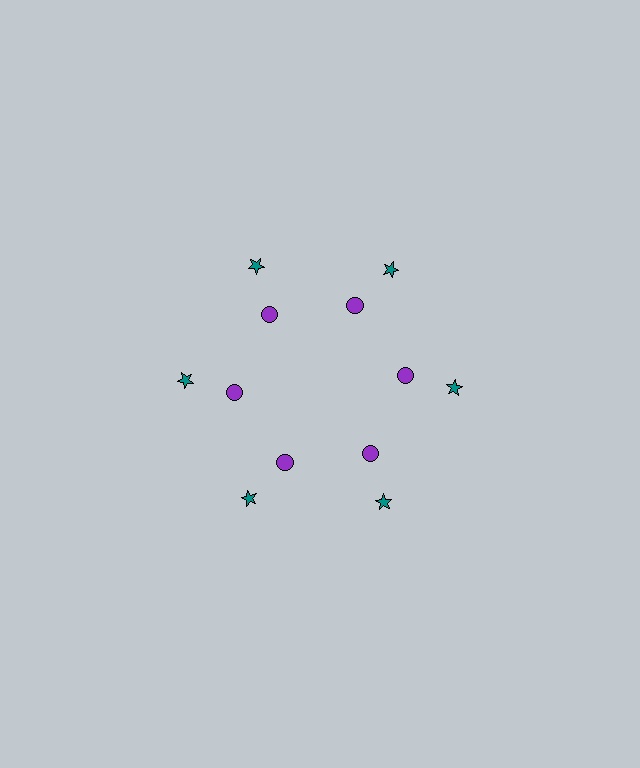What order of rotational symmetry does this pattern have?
This pattern has 6-fold rotational symmetry.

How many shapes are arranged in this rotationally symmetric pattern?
There are 12 shapes, arranged in 6 groups of 2.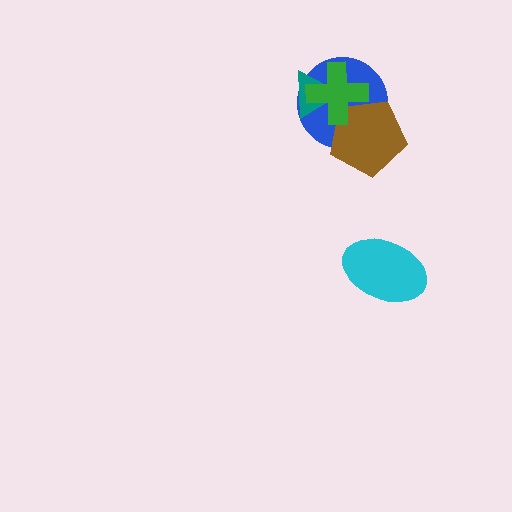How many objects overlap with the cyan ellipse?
0 objects overlap with the cyan ellipse.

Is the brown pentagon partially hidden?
Yes, it is partially covered by another shape.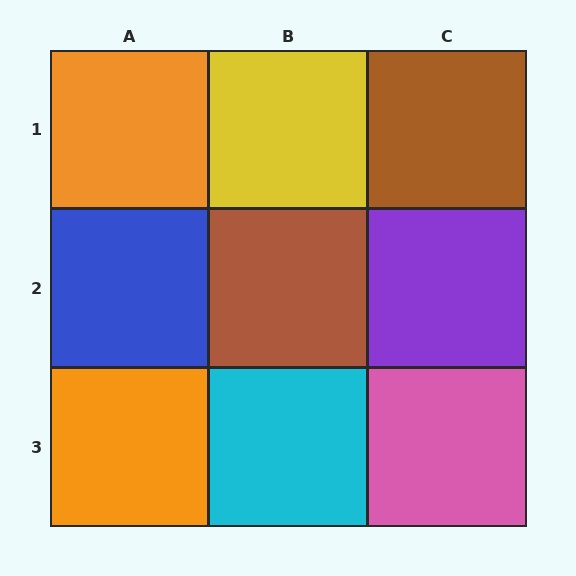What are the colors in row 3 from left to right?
Orange, cyan, pink.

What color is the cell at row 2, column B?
Brown.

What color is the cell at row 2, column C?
Purple.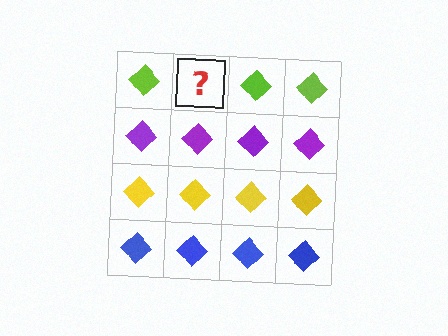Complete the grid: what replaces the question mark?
The question mark should be replaced with a lime diamond.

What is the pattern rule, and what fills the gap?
The rule is that each row has a consistent color. The gap should be filled with a lime diamond.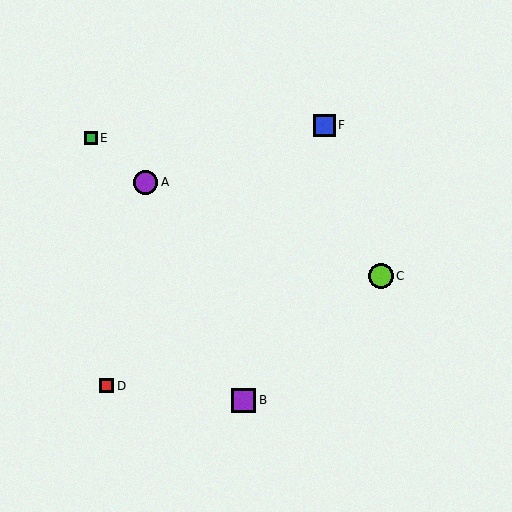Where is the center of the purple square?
The center of the purple square is at (244, 400).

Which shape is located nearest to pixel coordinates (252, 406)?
The purple square (labeled B) at (244, 400) is nearest to that location.